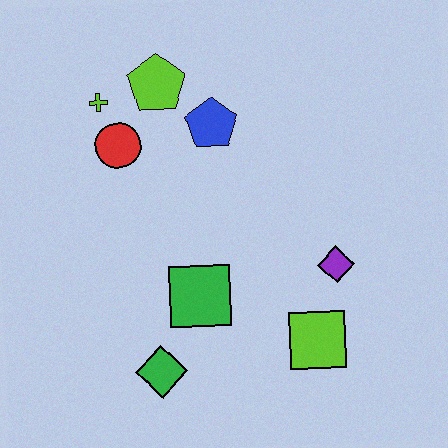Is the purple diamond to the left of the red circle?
No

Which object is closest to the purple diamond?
The lime square is closest to the purple diamond.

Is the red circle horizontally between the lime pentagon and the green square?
No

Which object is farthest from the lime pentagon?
The lime square is farthest from the lime pentagon.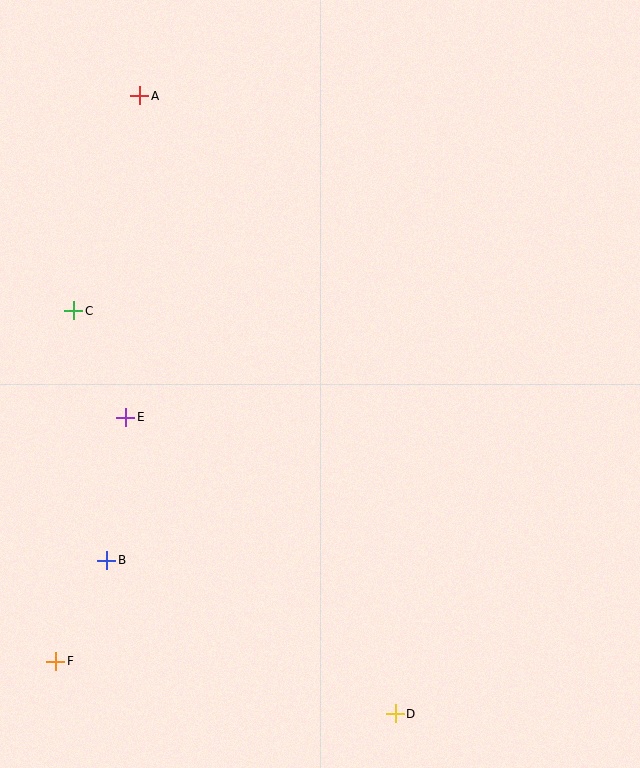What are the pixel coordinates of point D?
Point D is at (395, 714).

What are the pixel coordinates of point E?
Point E is at (126, 417).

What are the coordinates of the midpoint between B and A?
The midpoint between B and A is at (123, 328).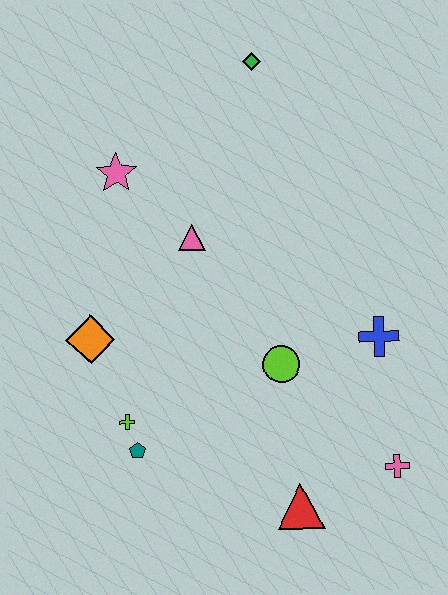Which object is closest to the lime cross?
The teal pentagon is closest to the lime cross.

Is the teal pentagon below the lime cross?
Yes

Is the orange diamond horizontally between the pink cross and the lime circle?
No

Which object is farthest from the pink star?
The pink cross is farthest from the pink star.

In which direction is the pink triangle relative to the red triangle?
The pink triangle is above the red triangle.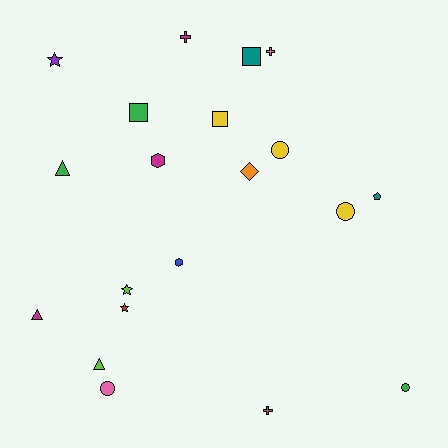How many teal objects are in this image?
There are 2 teal objects.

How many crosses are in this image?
There are 3 crosses.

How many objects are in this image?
There are 20 objects.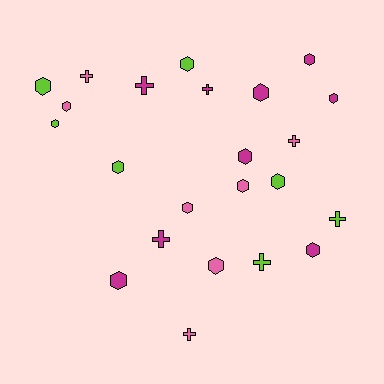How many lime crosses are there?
There are 2 lime crosses.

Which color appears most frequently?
Magenta, with 9 objects.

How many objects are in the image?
There are 23 objects.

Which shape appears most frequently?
Hexagon, with 15 objects.